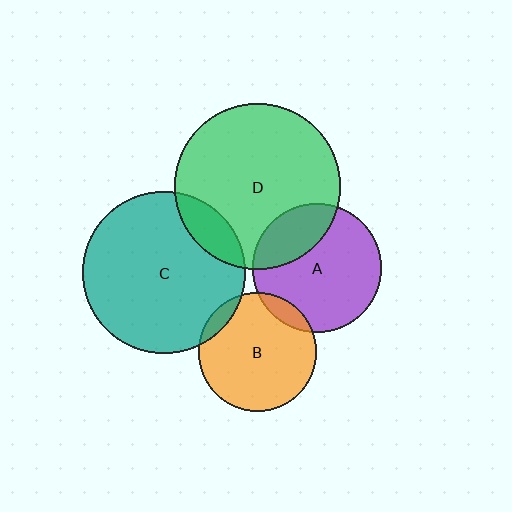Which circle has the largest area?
Circle D (green).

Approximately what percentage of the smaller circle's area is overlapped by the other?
Approximately 5%.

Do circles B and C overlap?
Yes.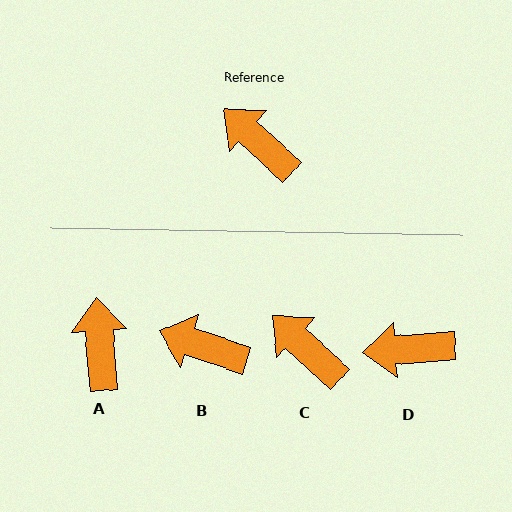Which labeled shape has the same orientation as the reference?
C.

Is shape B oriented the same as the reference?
No, it is off by about 24 degrees.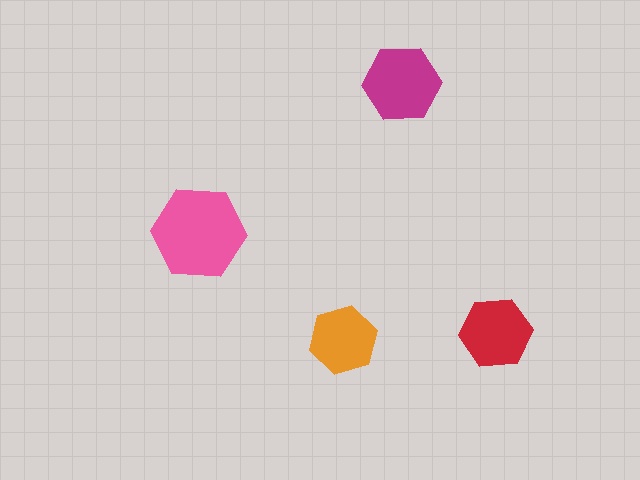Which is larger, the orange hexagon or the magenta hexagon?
The magenta one.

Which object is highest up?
The magenta hexagon is topmost.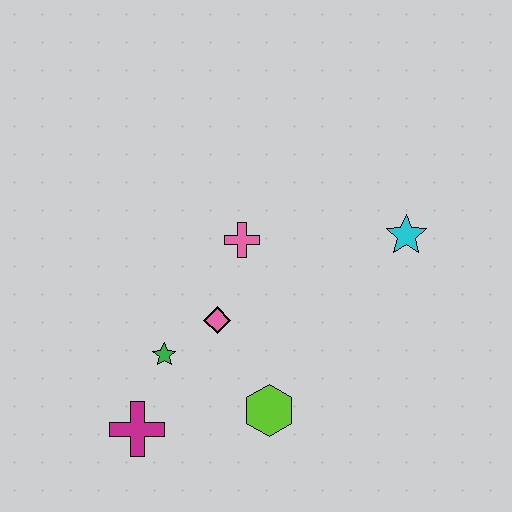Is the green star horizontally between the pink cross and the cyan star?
No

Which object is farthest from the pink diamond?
The cyan star is farthest from the pink diamond.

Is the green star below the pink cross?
Yes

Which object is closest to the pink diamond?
The green star is closest to the pink diamond.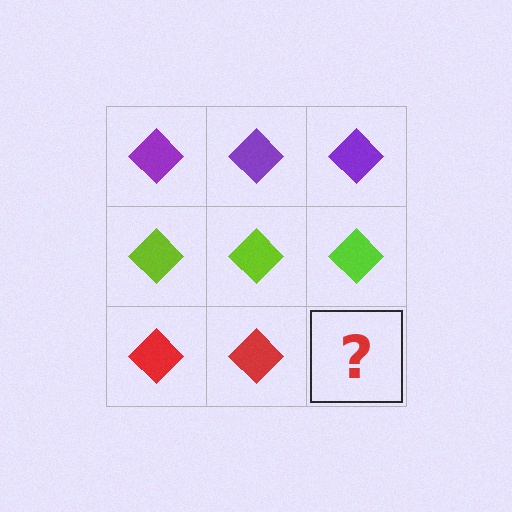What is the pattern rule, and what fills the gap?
The rule is that each row has a consistent color. The gap should be filled with a red diamond.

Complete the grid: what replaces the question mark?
The question mark should be replaced with a red diamond.